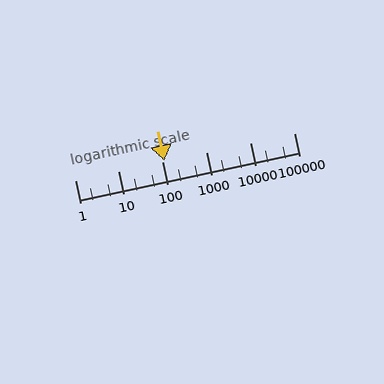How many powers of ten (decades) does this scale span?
The scale spans 5 decades, from 1 to 100000.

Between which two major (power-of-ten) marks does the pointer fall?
The pointer is between 100 and 1000.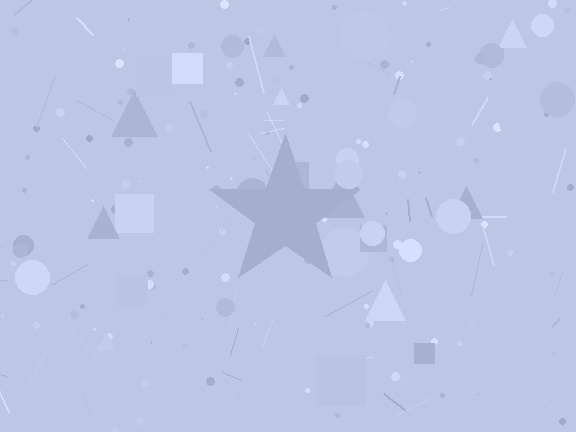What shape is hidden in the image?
A star is hidden in the image.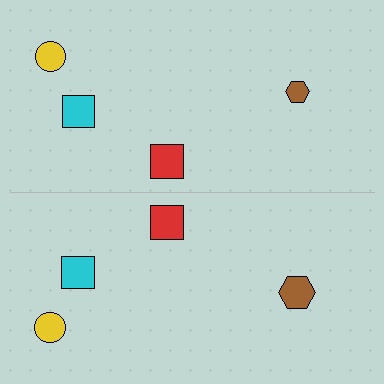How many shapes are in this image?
There are 8 shapes in this image.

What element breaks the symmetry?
The brown hexagon on the bottom side has a different size than its mirror counterpart.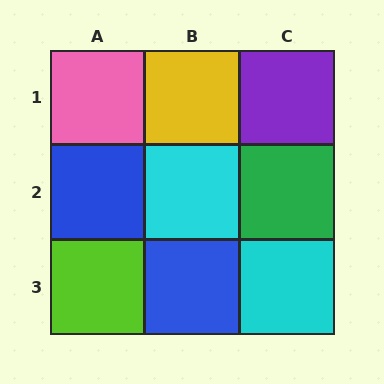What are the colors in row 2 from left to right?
Blue, cyan, green.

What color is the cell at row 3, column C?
Cyan.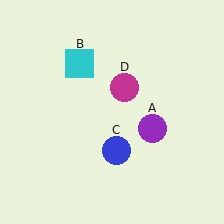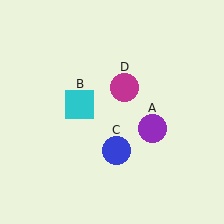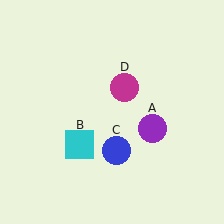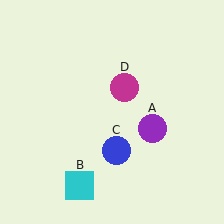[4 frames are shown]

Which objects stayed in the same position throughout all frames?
Purple circle (object A) and blue circle (object C) and magenta circle (object D) remained stationary.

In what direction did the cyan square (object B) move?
The cyan square (object B) moved down.